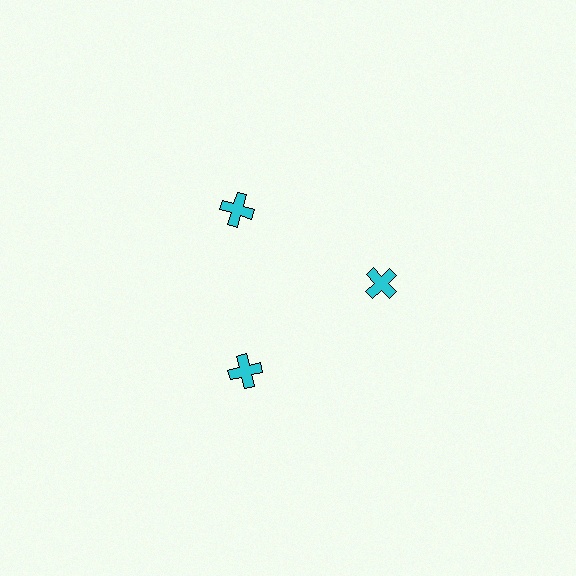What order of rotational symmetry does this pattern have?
This pattern has 3-fold rotational symmetry.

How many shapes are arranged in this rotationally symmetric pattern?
There are 3 shapes, arranged in 3 groups of 1.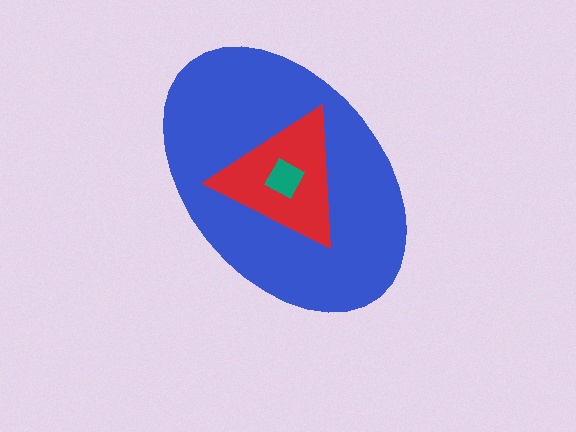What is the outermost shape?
The blue ellipse.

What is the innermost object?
The teal diamond.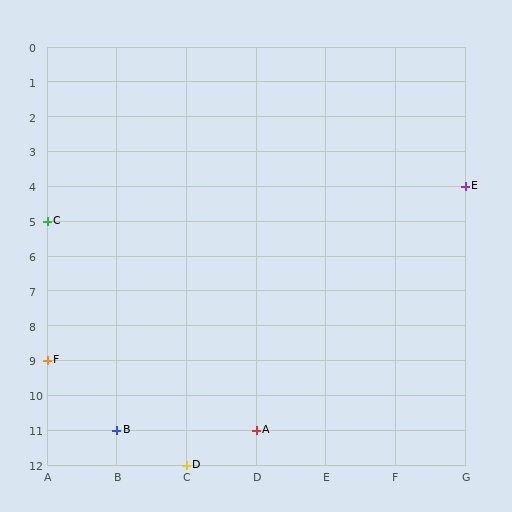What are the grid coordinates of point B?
Point B is at grid coordinates (B, 11).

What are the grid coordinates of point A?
Point A is at grid coordinates (D, 11).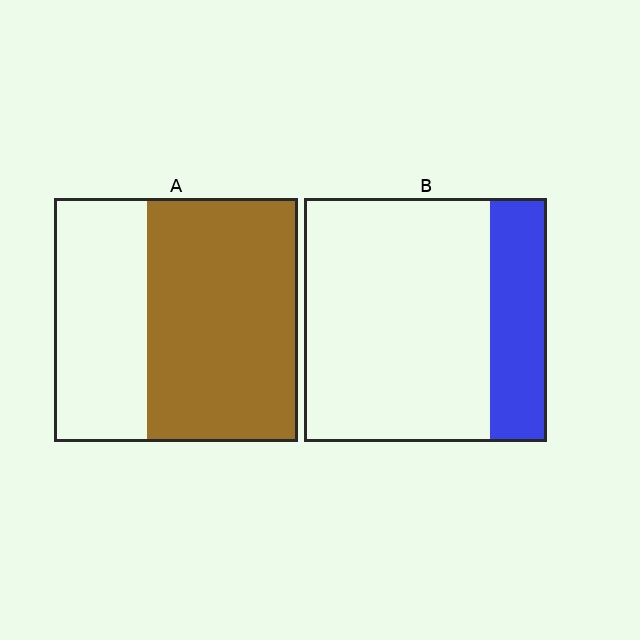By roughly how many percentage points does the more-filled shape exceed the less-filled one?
By roughly 40 percentage points (A over B).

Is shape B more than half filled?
No.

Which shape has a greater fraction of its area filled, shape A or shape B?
Shape A.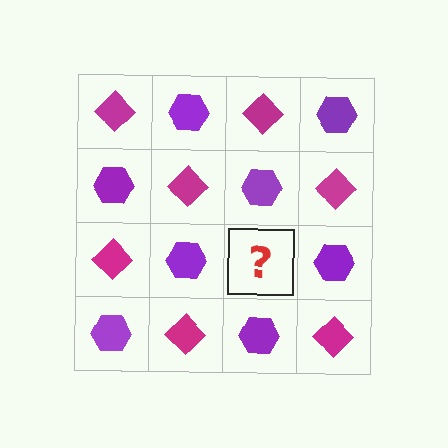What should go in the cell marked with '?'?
The missing cell should contain a magenta diamond.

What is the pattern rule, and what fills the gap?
The rule is that it alternates magenta diamond and purple hexagon in a checkerboard pattern. The gap should be filled with a magenta diamond.